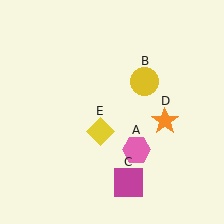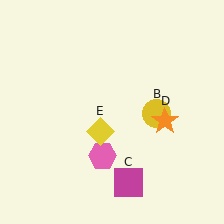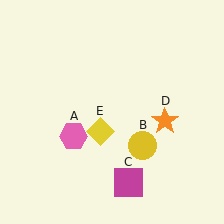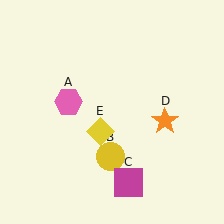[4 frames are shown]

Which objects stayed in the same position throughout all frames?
Magenta square (object C) and orange star (object D) and yellow diamond (object E) remained stationary.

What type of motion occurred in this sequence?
The pink hexagon (object A), yellow circle (object B) rotated clockwise around the center of the scene.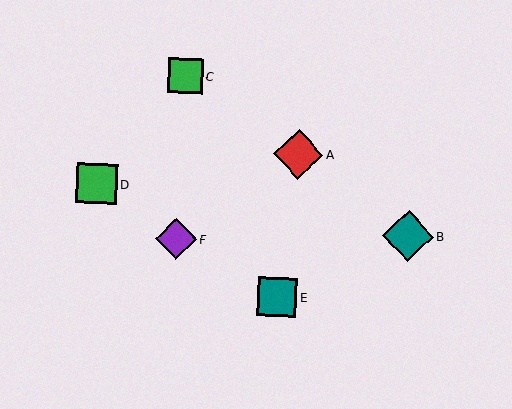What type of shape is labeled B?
Shape B is a teal diamond.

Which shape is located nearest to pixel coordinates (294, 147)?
The red diamond (labeled A) at (298, 154) is nearest to that location.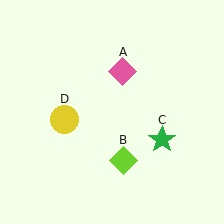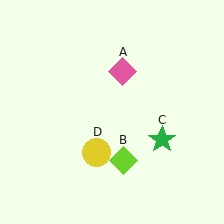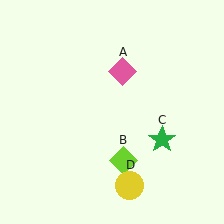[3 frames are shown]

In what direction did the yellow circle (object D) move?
The yellow circle (object D) moved down and to the right.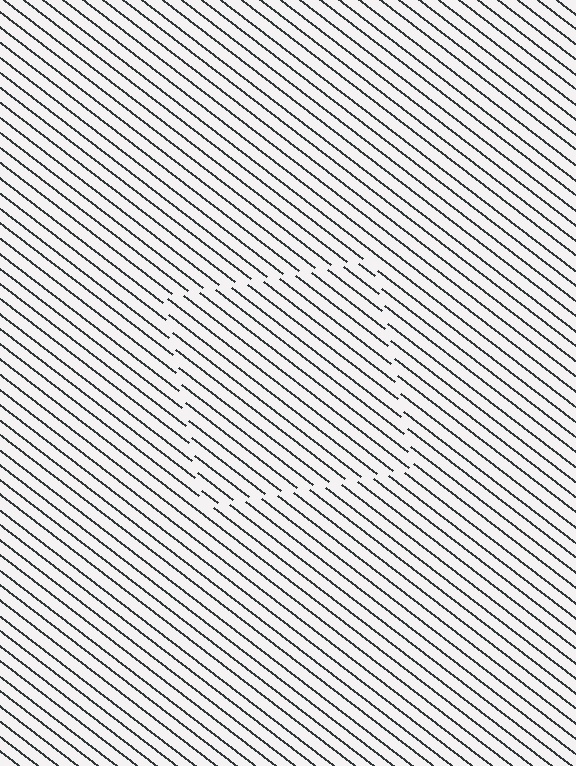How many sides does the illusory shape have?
4 sides — the line-ends trace a square.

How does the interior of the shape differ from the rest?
The interior of the shape contains the same grating, shifted by half a period — the contour is defined by the phase discontinuity where line-ends from the inner and outer gratings abut.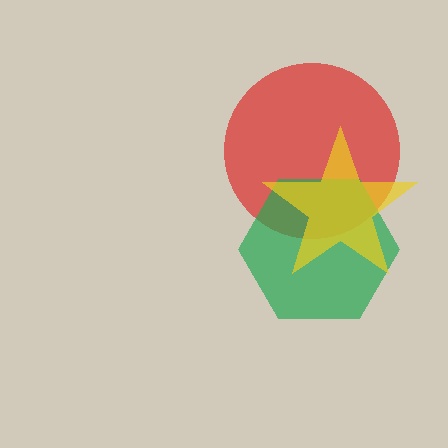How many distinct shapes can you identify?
There are 3 distinct shapes: a red circle, a green hexagon, a yellow star.